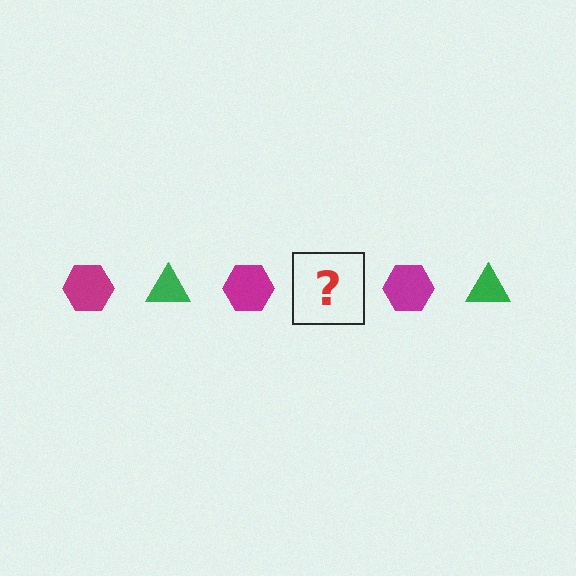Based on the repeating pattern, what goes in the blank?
The blank should be a green triangle.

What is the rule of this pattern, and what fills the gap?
The rule is that the pattern alternates between magenta hexagon and green triangle. The gap should be filled with a green triangle.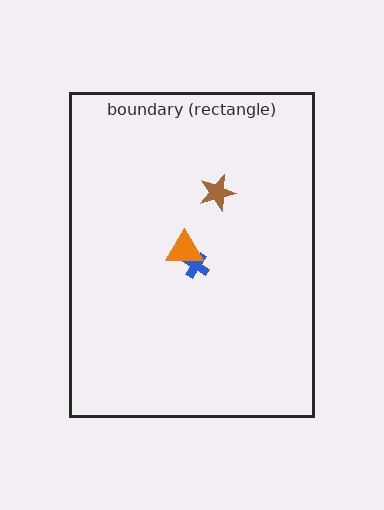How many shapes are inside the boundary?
3 inside, 0 outside.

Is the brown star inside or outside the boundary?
Inside.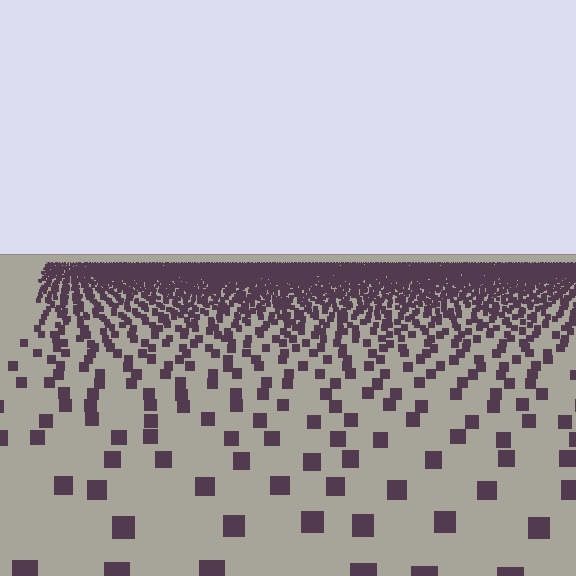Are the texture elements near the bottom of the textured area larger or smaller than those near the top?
Larger. Near the bottom, elements are closer to the viewer and appear at a bigger on-screen size.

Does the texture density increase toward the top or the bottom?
Density increases toward the top.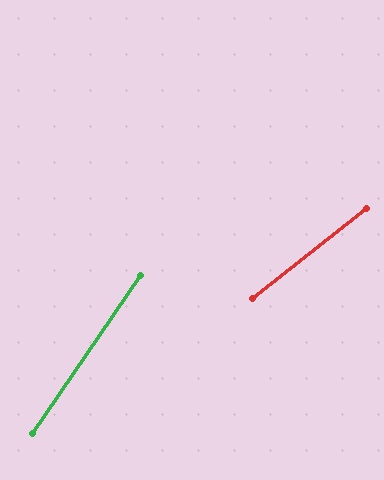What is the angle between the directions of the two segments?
Approximately 17 degrees.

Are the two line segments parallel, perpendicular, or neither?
Neither parallel nor perpendicular — they differ by about 17°.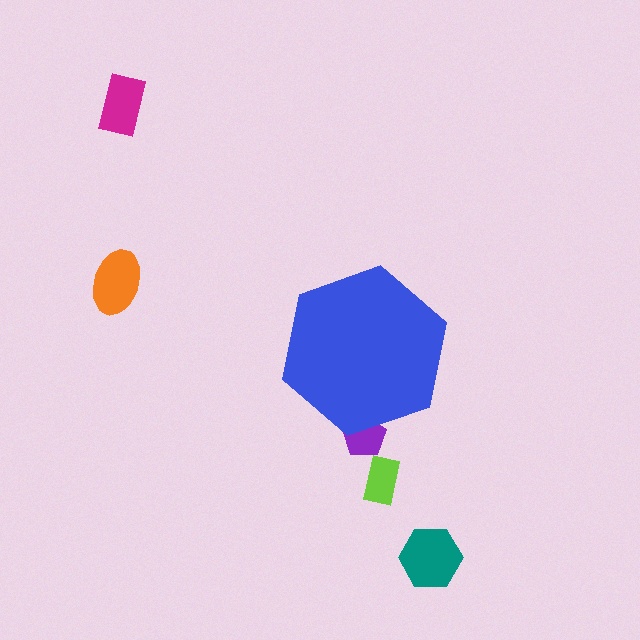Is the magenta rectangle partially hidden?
No, the magenta rectangle is fully visible.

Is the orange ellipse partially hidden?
No, the orange ellipse is fully visible.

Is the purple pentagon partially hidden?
Yes, the purple pentagon is partially hidden behind the blue hexagon.